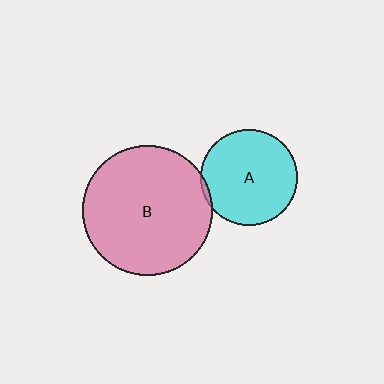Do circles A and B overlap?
Yes.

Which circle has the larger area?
Circle B (pink).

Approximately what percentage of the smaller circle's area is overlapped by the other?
Approximately 5%.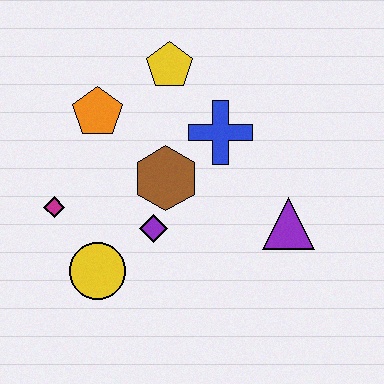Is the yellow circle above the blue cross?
No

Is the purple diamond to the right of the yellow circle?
Yes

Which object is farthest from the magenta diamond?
The purple triangle is farthest from the magenta diamond.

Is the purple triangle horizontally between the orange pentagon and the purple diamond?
No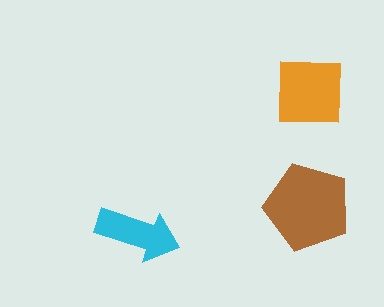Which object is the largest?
The brown pentagon.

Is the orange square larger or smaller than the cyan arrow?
Larger.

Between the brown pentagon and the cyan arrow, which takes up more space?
The brown pentagon.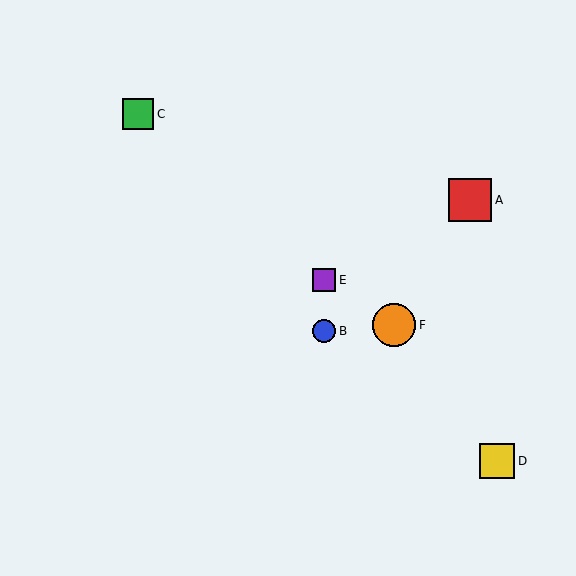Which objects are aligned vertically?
Objects B, E are aligned vertically.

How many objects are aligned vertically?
2 objects (B, E) are aligned vertically.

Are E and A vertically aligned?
No, E is at x≈324 and A is at x≈470.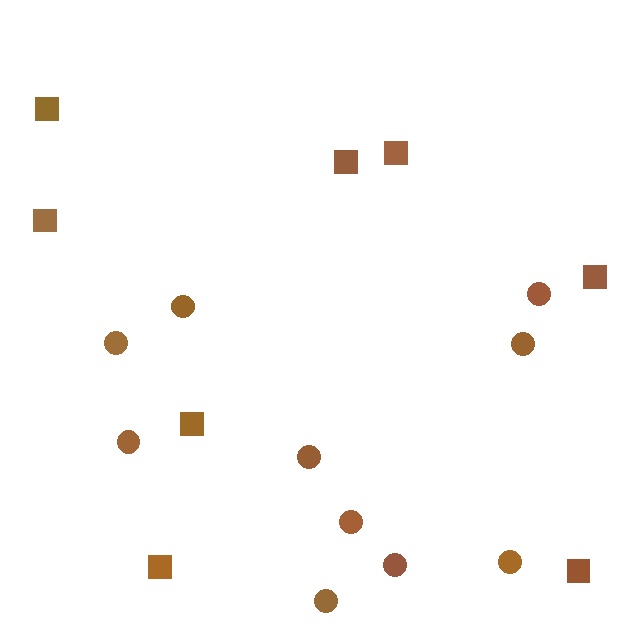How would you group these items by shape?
There are 2 groups: one group of circles (10) and one group of squares (8).